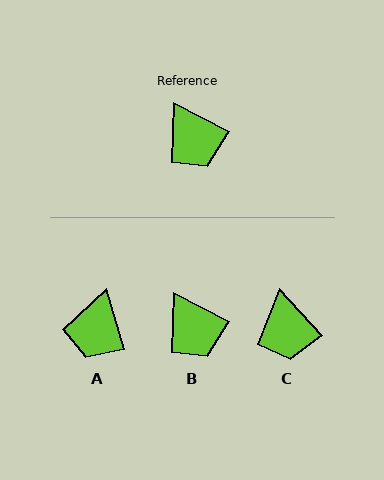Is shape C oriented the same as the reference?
No, it is off by about 21 degrees.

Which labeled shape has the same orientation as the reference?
B.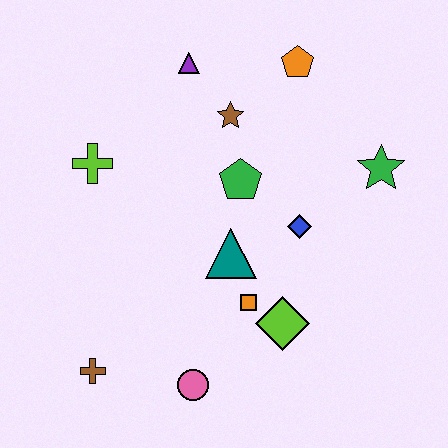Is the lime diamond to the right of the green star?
No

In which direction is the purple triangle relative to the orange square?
The purple triangle is above the orange square.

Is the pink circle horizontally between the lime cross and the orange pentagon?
Yes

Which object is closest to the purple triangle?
The brown star is closest to the purple triangle.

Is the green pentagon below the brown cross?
No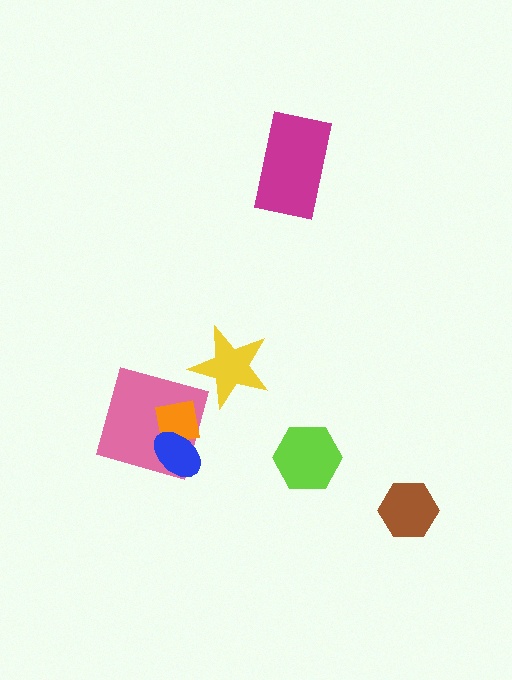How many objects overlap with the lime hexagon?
0 objects overlap with the lime hexagon.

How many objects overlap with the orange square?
2 objects overlap with the orange square.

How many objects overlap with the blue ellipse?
2 objects overlap with the blue ellipse.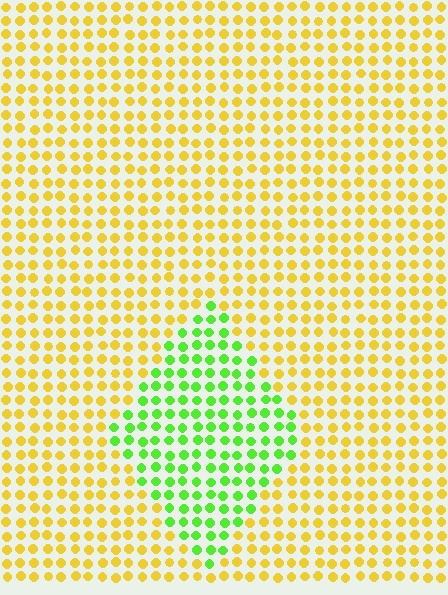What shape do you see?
I see a diamond.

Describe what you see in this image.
The image is filled with small yellow elements in a uniform arrangement. A diamond-shaped region is visible where the elements are tinted to a slightly different hue, forming a subtle color boundary.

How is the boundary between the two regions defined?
The boundary is defined purely by a slight shift in hue (about 60 degrees). Spacing, size, and orientation are identical on both sides.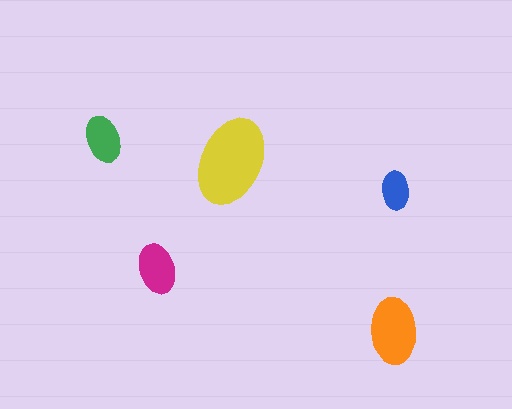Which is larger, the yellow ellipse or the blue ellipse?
The yellow one.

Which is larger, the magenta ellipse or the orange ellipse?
The orange one.